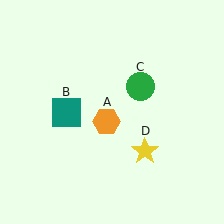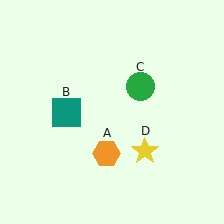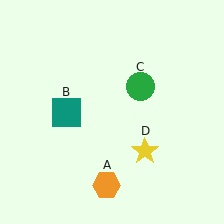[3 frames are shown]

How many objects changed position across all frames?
1 object changed position: orange hexagon (object A).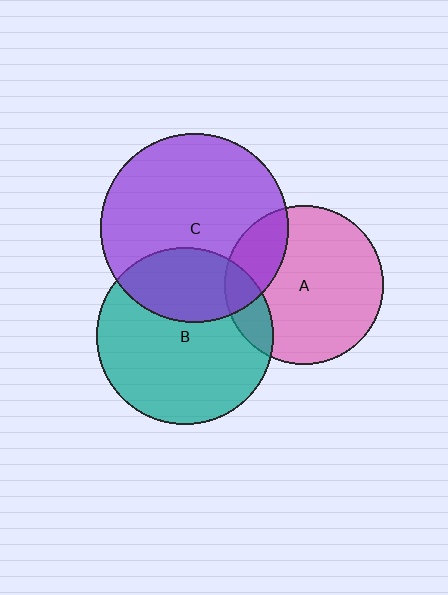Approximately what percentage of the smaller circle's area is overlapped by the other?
Approximately 30%.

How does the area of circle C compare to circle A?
Approximately 1.4 times.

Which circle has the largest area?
Circle C (purple).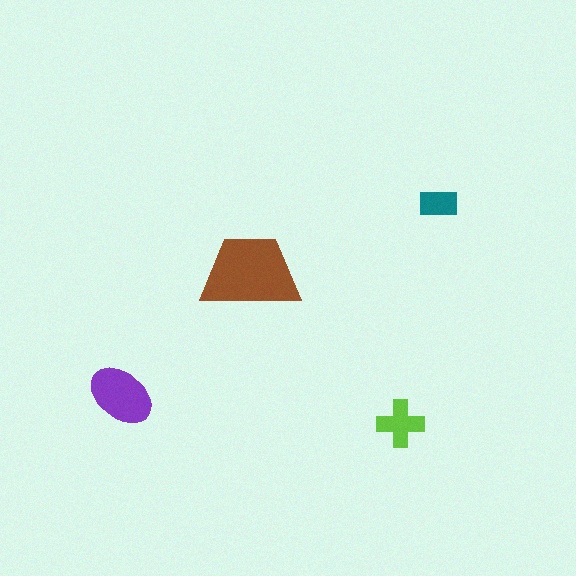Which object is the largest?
The brown trapezoid.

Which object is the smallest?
The teal rectangle.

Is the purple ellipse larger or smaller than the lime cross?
Larger.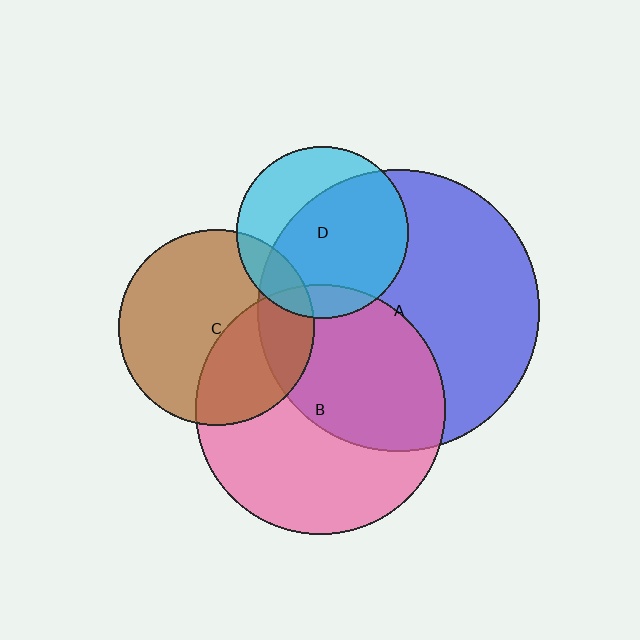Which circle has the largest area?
Circle A (blue).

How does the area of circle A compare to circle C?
Approximately 2.1 times.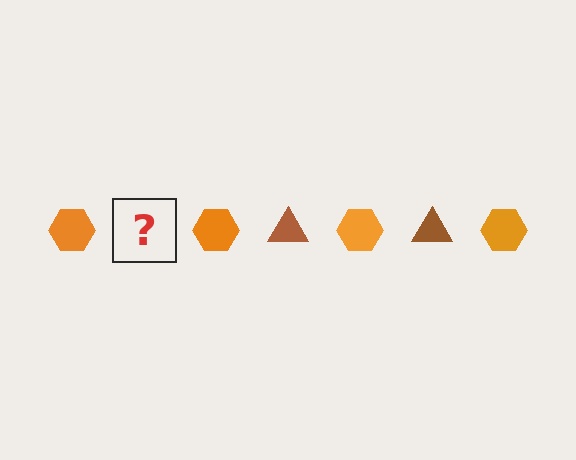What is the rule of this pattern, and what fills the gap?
The rule is that the pattern alternates between orange hexagon and brown triangle. The gap should be filled with a brown triangle.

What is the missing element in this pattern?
The missing element is a brown triangle.